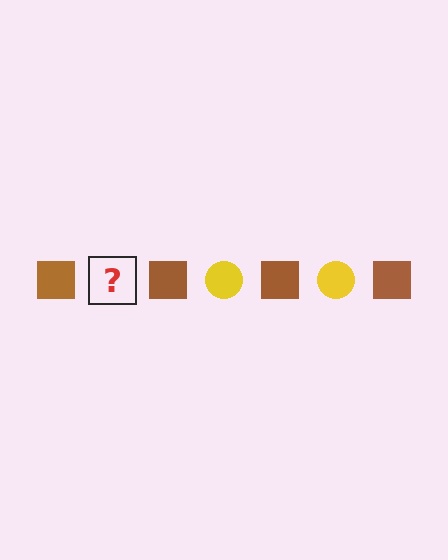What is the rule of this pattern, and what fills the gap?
The rule is that the pattern alternates between brown square and yellow circle. The gap should be filled with a yellow circle.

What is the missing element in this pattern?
The missing element is a yellow circle.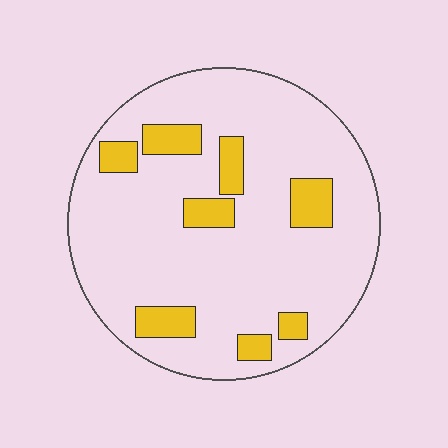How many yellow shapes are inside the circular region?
8.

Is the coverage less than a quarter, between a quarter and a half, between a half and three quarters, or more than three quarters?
Less than a quarter.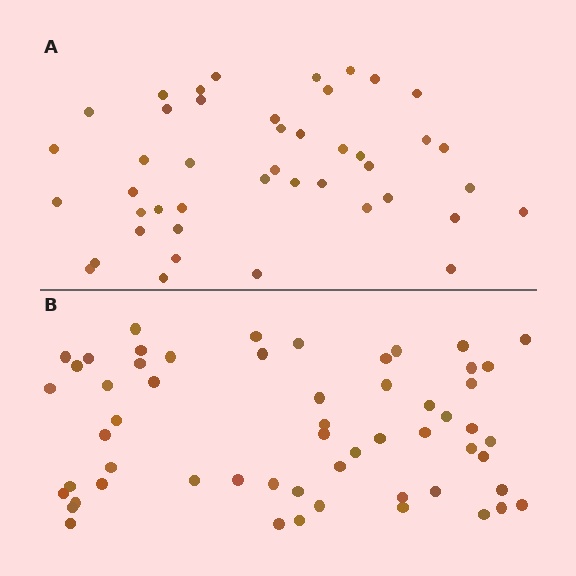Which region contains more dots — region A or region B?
Region B (the bottom region) has more dots.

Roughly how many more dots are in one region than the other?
Region B has approximately 15 more dots than region A.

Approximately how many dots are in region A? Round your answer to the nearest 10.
About 40 dots. (The exact count is 44, which rounds to 40.)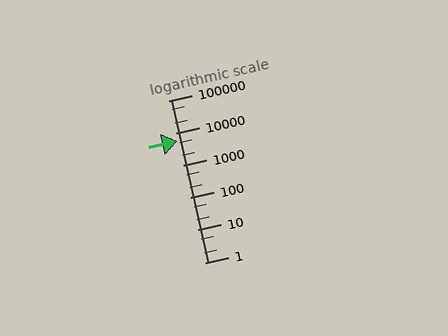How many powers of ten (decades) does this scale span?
The scale spans 5 decades, from 1 to 100000.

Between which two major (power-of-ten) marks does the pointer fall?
The pointer is between 1000 and 10000.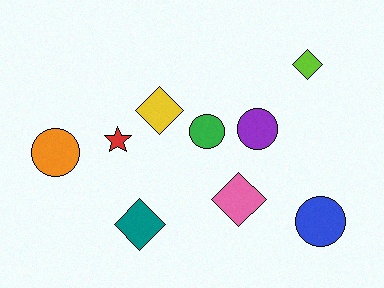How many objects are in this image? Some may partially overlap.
There are 9 objects.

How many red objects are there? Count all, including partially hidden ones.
There is 1 red object.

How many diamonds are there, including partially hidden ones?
There are 4 diamonds.